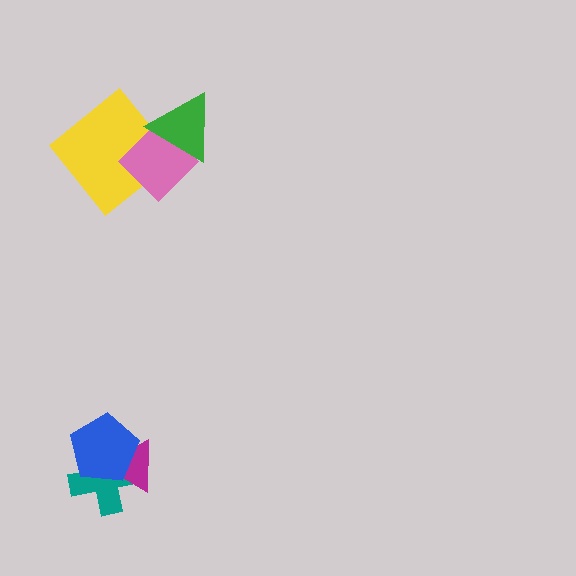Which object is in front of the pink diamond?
The green triangle is in front of the pink diamond.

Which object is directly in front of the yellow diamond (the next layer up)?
The pink diamond is directly in front of the yellow diamond.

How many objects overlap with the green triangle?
2 objects overlap with the green triangle.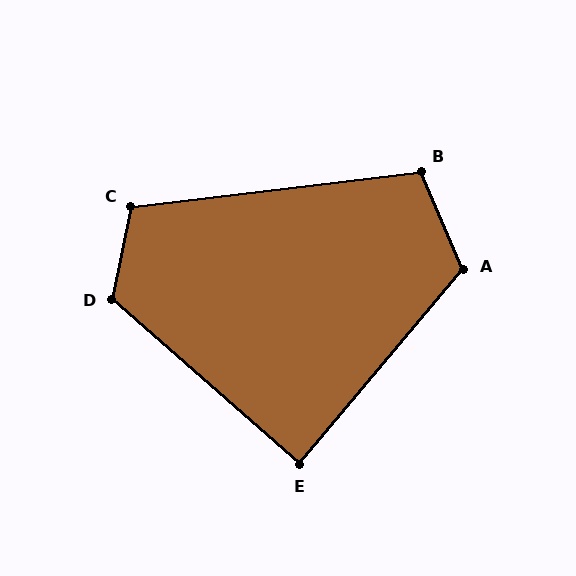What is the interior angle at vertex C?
Approximately 109 degrees (obtuse).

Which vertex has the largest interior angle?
D, at approximately 120 degrees.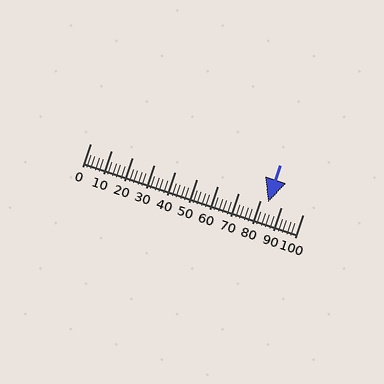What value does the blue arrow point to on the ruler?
The blue arrow points to approximately 84.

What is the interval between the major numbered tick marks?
The major tick marks are spaced 10 units apart.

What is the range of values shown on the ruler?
The ruler shows values from 0 to 100.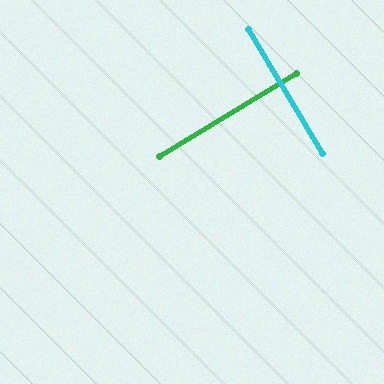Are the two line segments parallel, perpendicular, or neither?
Perpendicular — they meet at approximately 89°.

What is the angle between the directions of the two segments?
Approximately 89 degrees.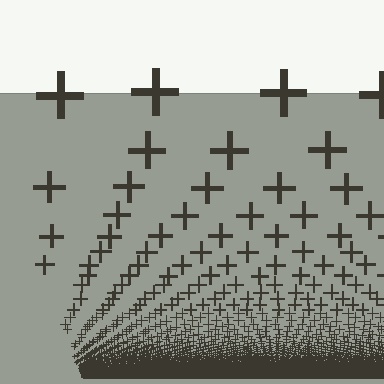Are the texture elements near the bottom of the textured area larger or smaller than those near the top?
Smaller. The gradient is inverted — elements near the bottom are smaller and denser.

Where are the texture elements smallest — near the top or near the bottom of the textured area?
Near the bottom.